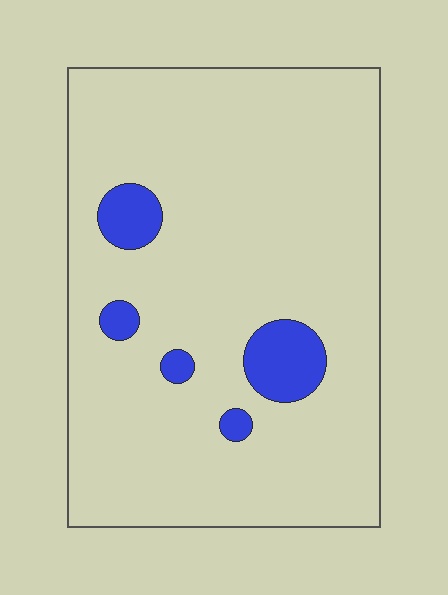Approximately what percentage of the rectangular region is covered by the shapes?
Approximately 10%.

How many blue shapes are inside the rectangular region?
5.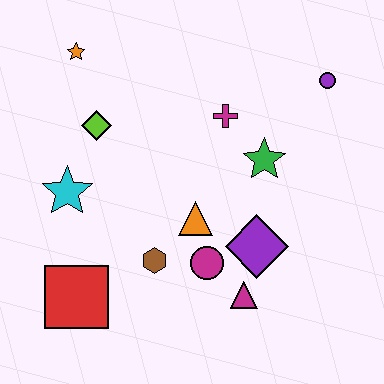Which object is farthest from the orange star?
The magenta triangle is farthest from the orange star.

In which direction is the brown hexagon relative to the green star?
The brown hexagon is to the left of the green star.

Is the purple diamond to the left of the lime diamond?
No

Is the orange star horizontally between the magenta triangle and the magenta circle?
No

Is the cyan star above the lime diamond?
No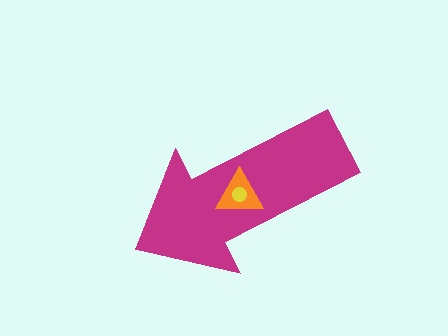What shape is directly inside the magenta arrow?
The orange triangle.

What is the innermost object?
The yellow circle.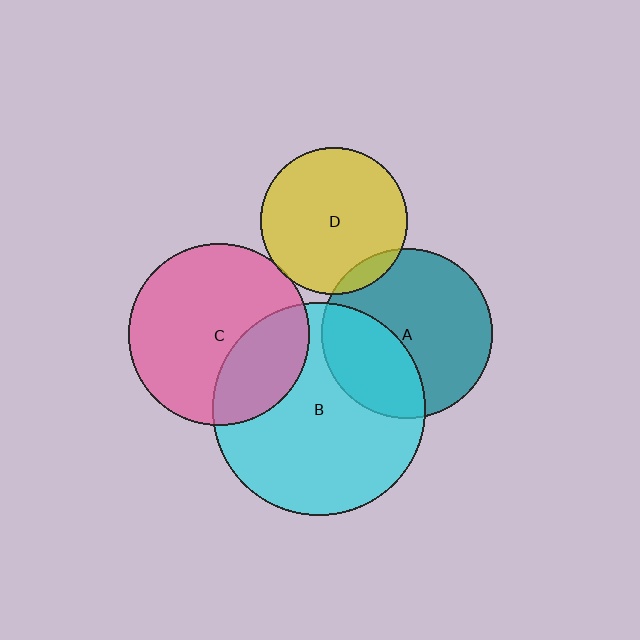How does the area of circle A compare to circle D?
Approximately 1.4 times.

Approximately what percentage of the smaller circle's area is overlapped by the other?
Approximately 10%.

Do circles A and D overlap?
Yes.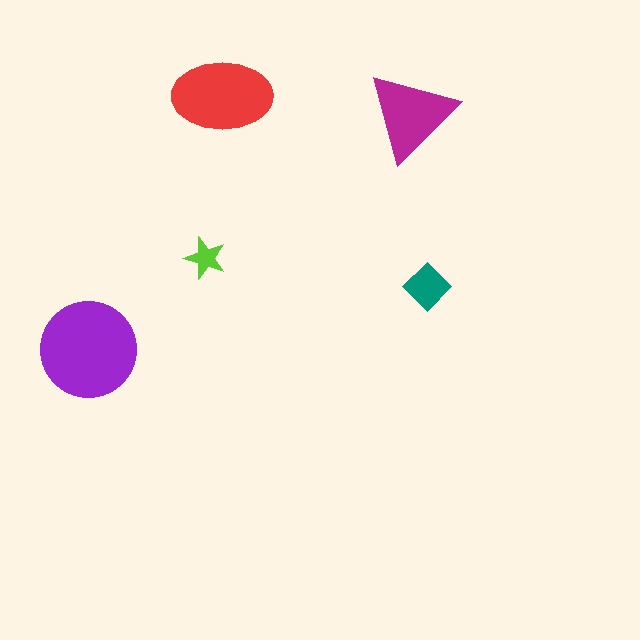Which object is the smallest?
The lime star.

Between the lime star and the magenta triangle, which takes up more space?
The magenta triangle.